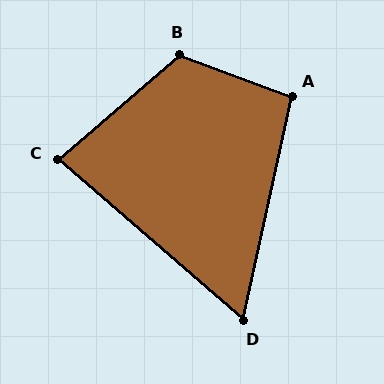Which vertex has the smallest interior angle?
D, at approximately 61 degrees.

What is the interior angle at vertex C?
Approximately 82 degrees (acute).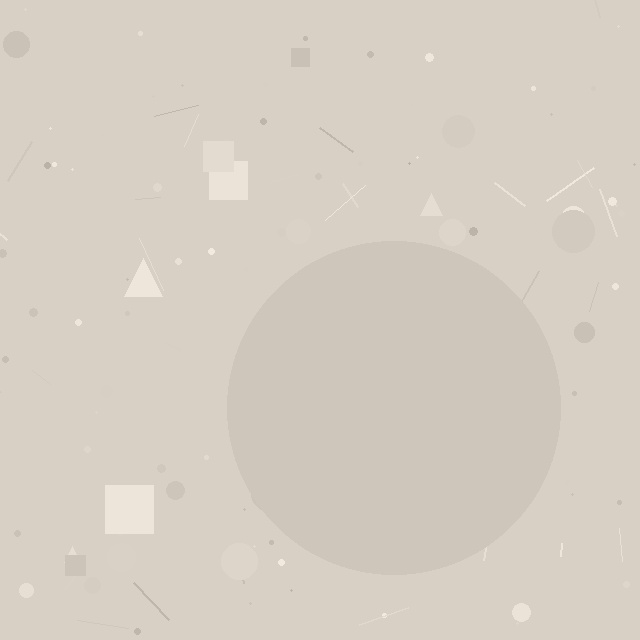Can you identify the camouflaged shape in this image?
The camouflaged shape is a circle.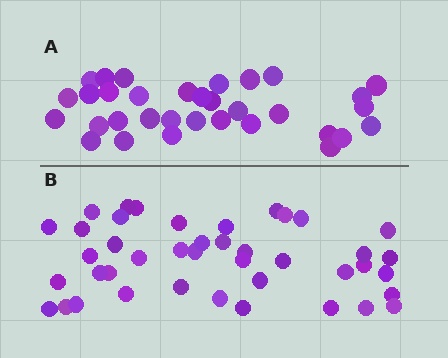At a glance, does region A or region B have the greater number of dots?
Region B (the bottom region) has more dots.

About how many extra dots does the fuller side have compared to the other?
Region B has roughly 8 or so more dots than region A.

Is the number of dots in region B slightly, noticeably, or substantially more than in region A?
Region B has noticeably more, but not dramatically so. The ratio is roughly 1.3 to 1.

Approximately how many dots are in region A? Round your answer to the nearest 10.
About 30 dots. (The exact count is 33, which rounds to 30.)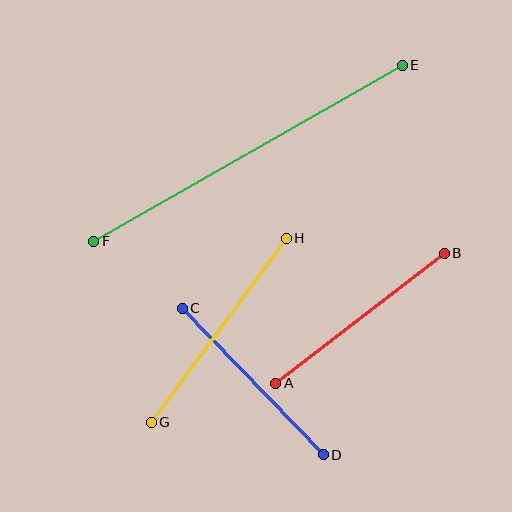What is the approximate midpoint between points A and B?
The midpoint is at approximately (360, 318) pixels.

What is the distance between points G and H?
The distance is approximately 229 pixels.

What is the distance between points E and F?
The distance is approximately 355 pixels.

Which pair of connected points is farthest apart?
Points E and F are farthest apart.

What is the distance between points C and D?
The distance is approximately 203 pixels.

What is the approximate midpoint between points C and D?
The midpoint is at approximately (253, 381) pixels.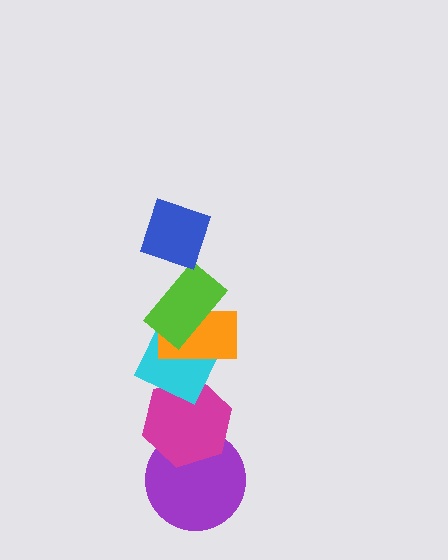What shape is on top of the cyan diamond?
The orange rectangle is on top of the cyan diamond.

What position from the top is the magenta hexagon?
The magenta hexagon is 5th from the top.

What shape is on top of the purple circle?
The magenta hexagon is on top of the purple circle.